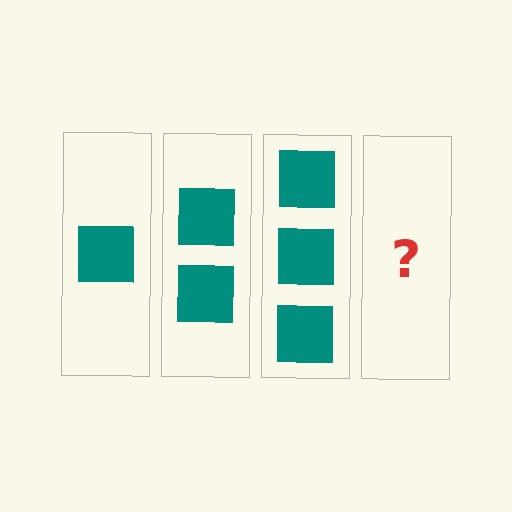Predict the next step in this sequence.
The next step is 4 squares.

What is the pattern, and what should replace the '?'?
The pattern is that each step adds one more square. The '?' should be 4 squares.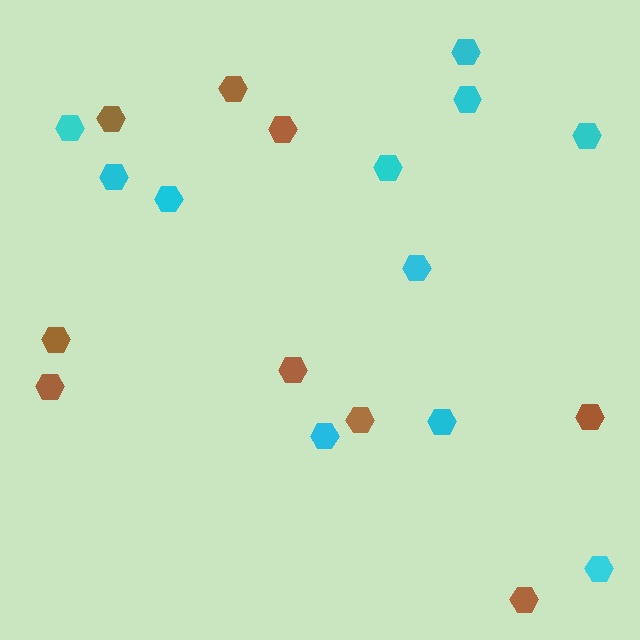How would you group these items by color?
There are 2 groups: one group of cyan hexagons (11) and one group of brown hexagons (9).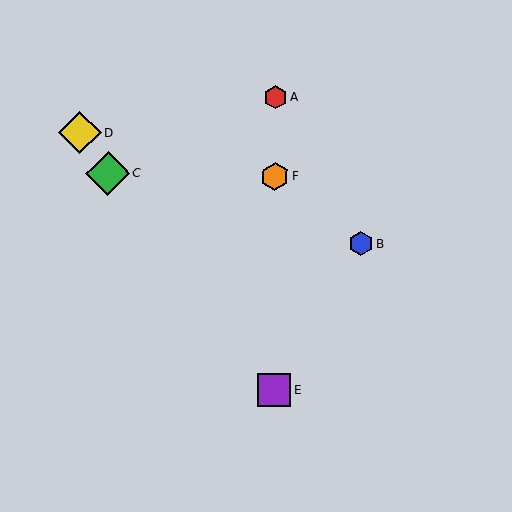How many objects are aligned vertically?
3 objects (A, E, F) are aligned vertically.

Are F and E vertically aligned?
Yes, both are at x≈275.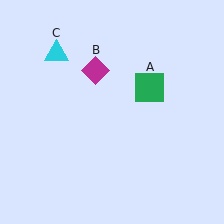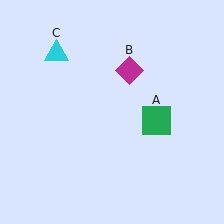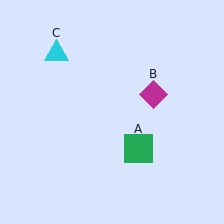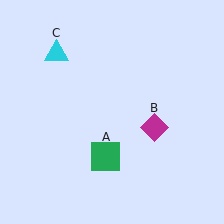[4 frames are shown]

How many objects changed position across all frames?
2 objects changed position: green square (object A), magenta diamond (object B).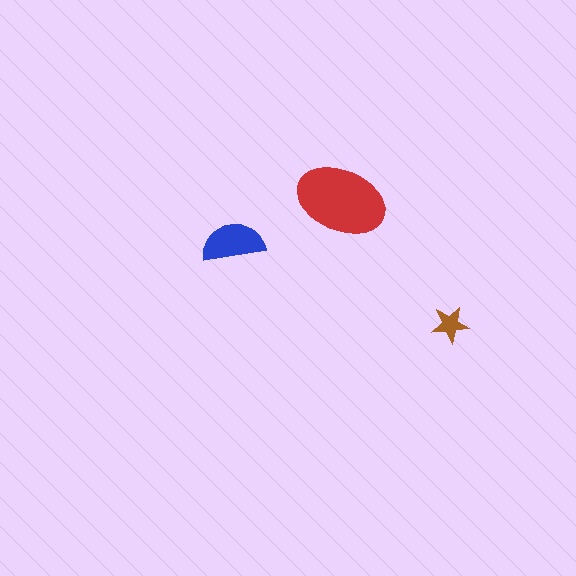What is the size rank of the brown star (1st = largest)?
3rd.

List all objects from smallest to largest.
The brown star, the blue semicircle, the red ellipse.